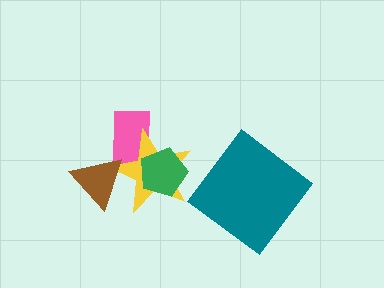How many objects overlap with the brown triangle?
2 objects overlap with the brown triangle.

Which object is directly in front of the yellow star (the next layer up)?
The brown triangle is directly in front of the yellow star.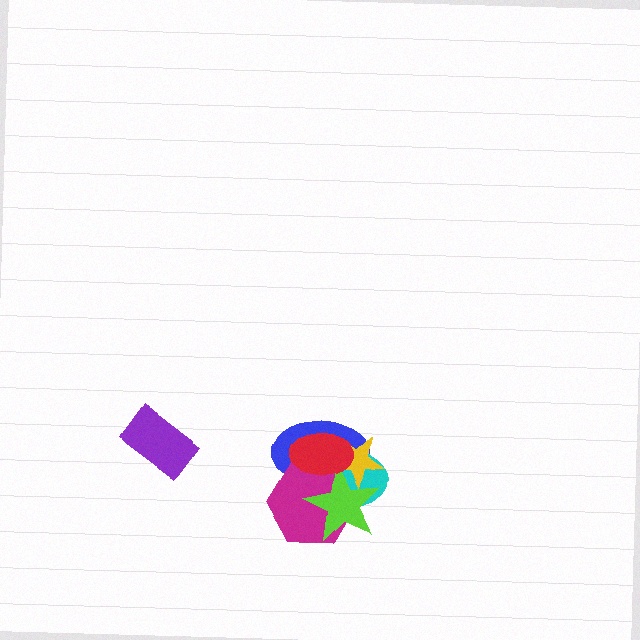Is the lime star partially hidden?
Yes, it is partially covered by another shape.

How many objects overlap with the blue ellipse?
5 objects overlap with the blue ellipse.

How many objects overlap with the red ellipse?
5 objects overlap with the red ellipse.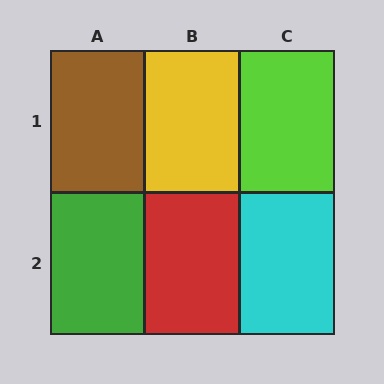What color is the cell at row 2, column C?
Cyan.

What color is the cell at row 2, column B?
Red.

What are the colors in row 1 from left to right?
Brown, yellow, lime.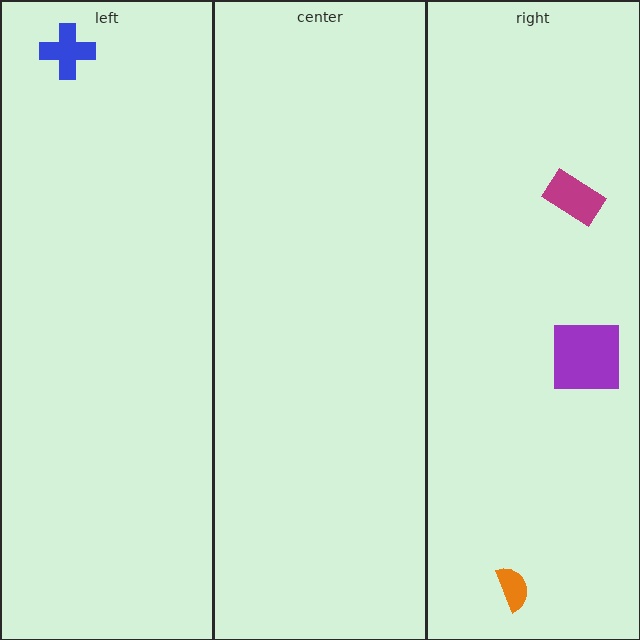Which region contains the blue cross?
The left region.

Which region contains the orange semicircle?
The right region.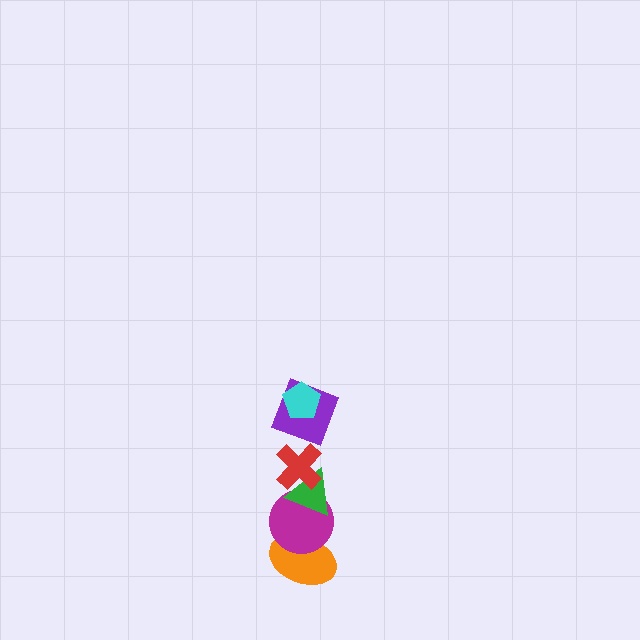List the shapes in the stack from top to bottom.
From top to bottom: the cyan pentagon, the purple square, the red cross, the green triangle, the magenta circle, the orange ellipse.